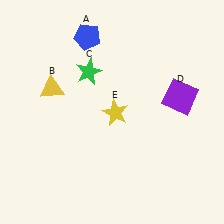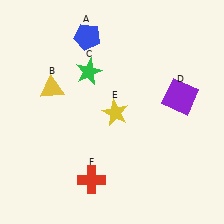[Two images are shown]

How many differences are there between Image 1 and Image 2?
There is 1 difference between the two images.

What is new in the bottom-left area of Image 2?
A red cross (F) was added in the bottom-left area of Image 2.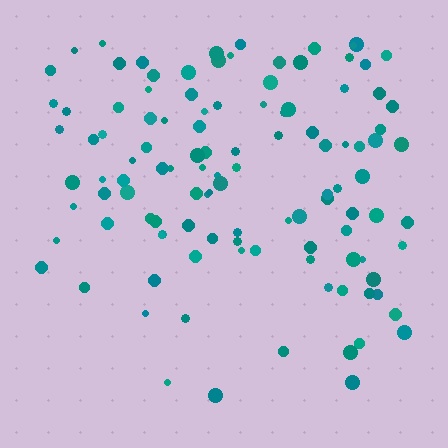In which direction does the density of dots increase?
From bottom to top, with the top side densest.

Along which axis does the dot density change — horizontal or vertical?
Vertical.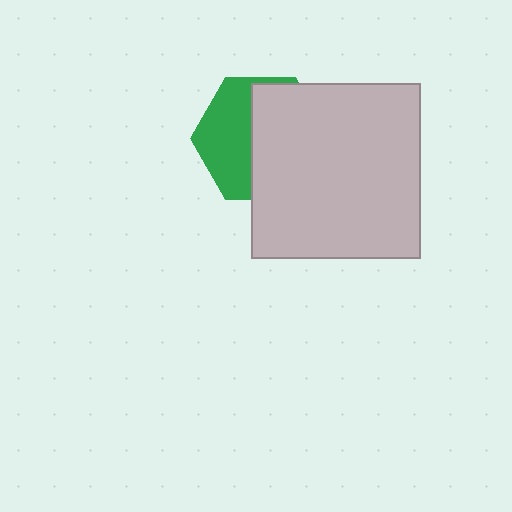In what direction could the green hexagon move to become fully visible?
The green hexagon could move left. That would shift it out from behind the light gray rectangle entirely.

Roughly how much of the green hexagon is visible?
A small part of it is visible (roughly 44%).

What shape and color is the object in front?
The object in front is a light gray rectangle.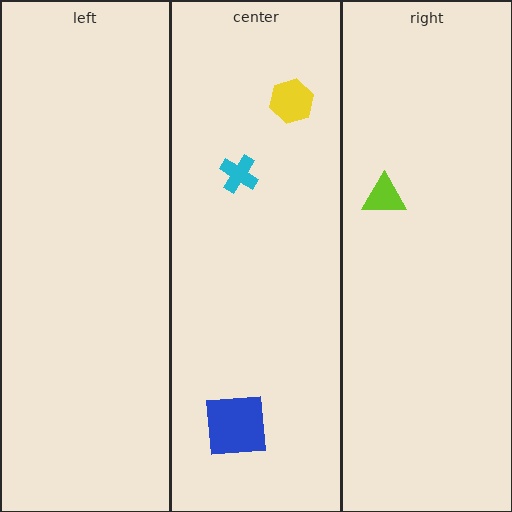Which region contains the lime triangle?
The right region.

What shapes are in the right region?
The lime triangle.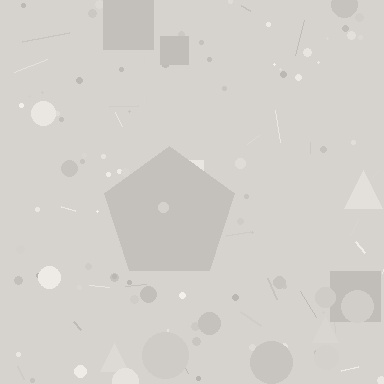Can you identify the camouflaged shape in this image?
The camouflaged shape is a pentagon.